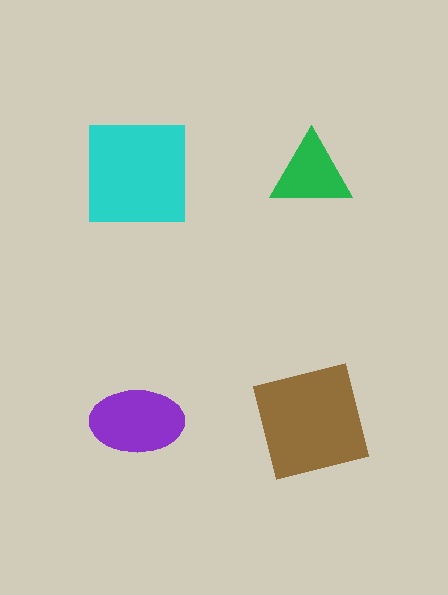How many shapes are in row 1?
2 shapes.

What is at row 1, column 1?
A cyan square.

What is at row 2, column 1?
A purple ellipse.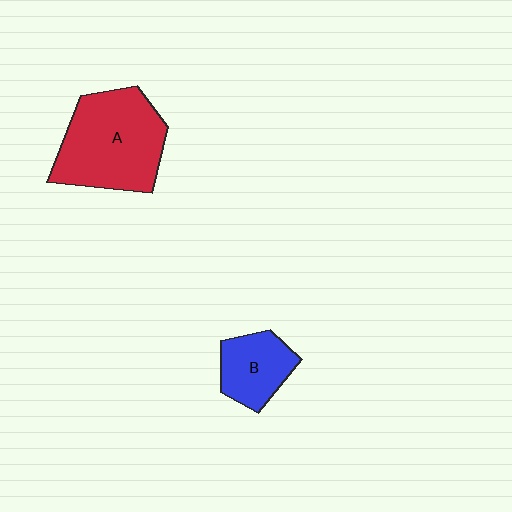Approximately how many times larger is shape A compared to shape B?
Approximately 2.1 times.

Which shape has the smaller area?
Shape B (blue).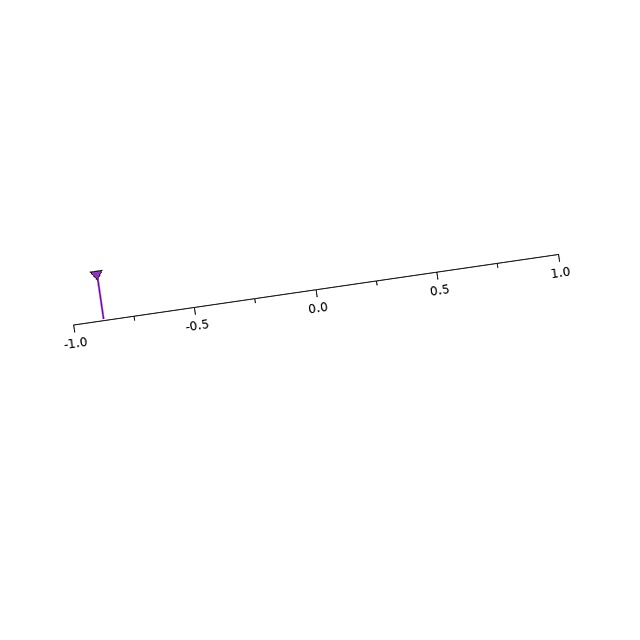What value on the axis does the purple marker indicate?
The marker indicates approximately -0.88.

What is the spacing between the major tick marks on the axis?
The major ticks are spaced 0.5 apart.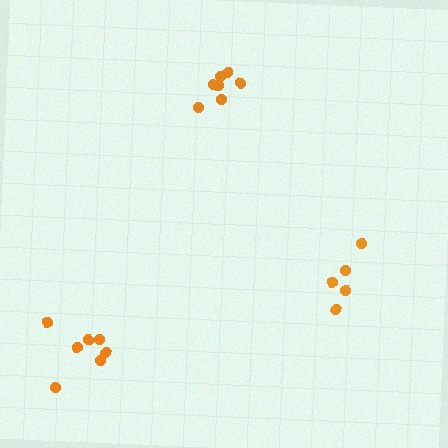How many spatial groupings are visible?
There are 3 spatial groupings.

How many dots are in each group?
Group 1: 7 dots, Group 2: 5 dots, Group 3: 7 dots (19 total).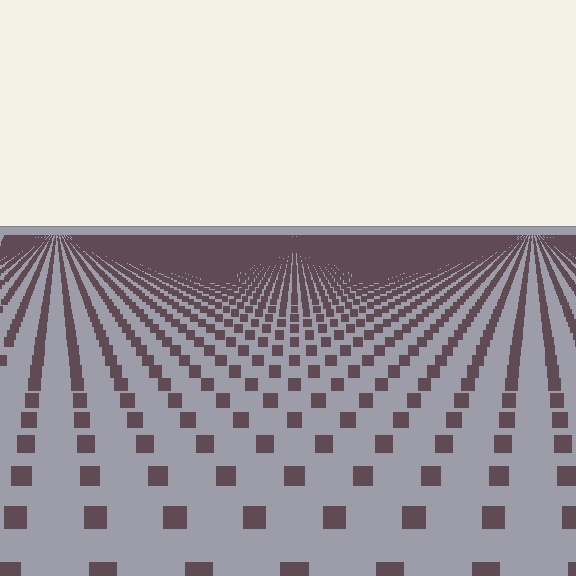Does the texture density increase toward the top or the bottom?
Density increases toward the top.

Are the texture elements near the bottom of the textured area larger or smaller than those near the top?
Larger. Near the bottom, elements are closer to the viewer and appear at a bigger on-screen size.